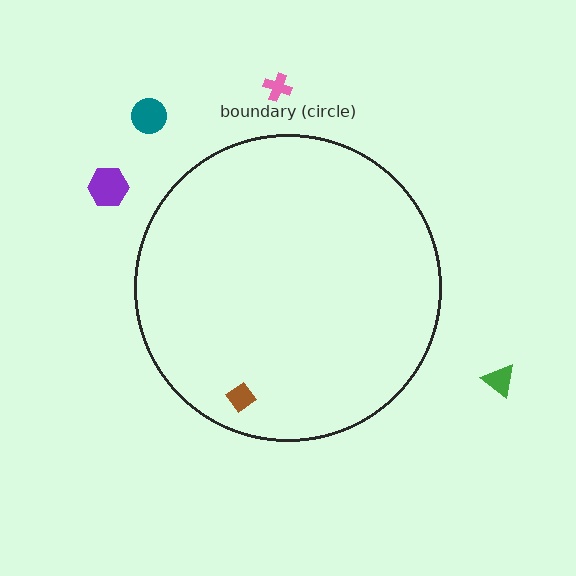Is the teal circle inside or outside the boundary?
Outside.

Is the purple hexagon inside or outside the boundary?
Outside.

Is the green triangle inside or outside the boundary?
Outside.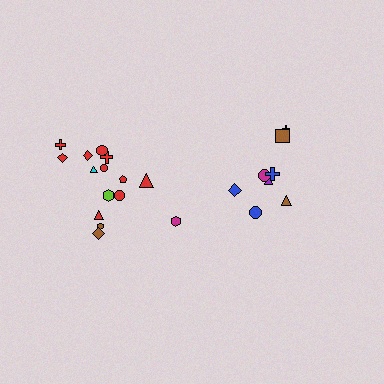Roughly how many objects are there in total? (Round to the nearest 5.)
Roughly 25 objects in total.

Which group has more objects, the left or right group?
The left group.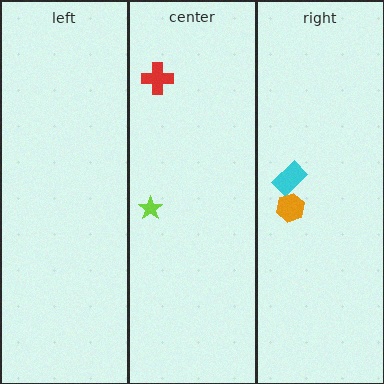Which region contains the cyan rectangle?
The right region.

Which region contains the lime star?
The center region.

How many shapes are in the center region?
2.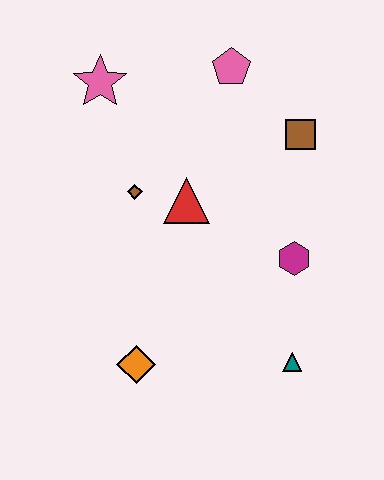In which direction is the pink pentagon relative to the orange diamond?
The pink pentagon is above the orange diamond.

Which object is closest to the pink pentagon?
The brown square is closest to the pink pentagon.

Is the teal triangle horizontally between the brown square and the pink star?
Yes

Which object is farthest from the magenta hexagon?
The pink star is farthest from the magenta hexagon.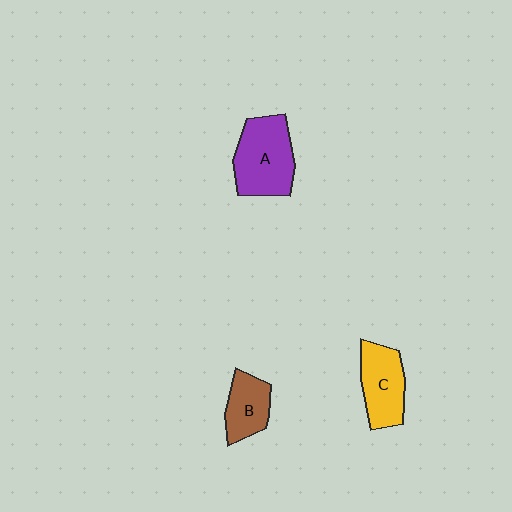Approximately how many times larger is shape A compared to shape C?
Approximately 1.3 times.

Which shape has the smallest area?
Shape B (brown).